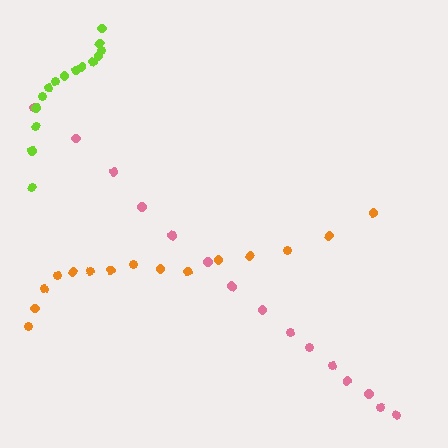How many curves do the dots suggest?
There are 3 distinct paths.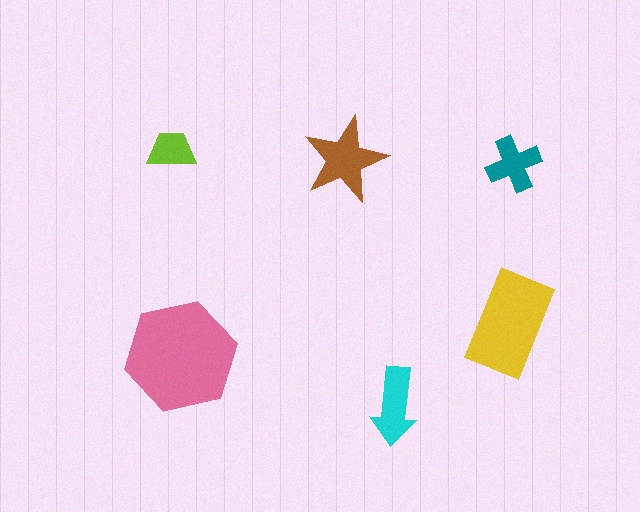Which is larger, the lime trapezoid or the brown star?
The brown star.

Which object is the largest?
The pink hexagon.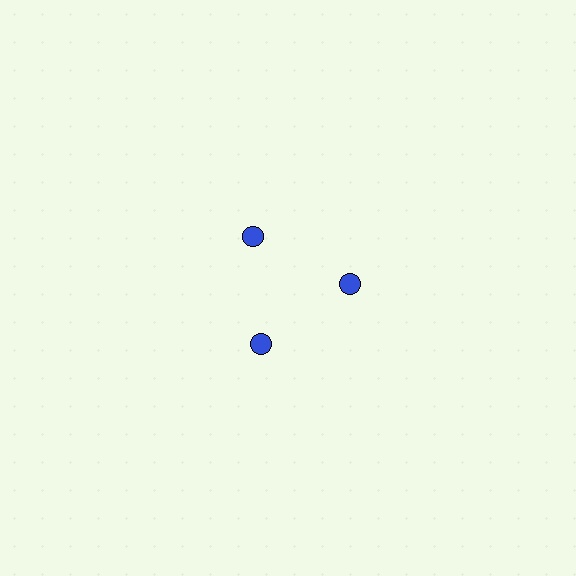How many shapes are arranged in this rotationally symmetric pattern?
There are 3 shapes, arranged in 3 groups of 1.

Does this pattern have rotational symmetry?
Yes, this pattern has 3-fold rotational symmetry. It looks the same after rotating 120 degrees around the center.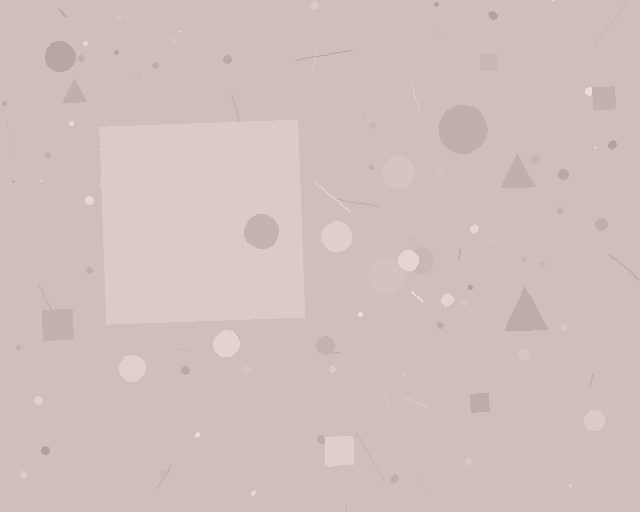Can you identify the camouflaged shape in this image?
The camouflaged shape is a square.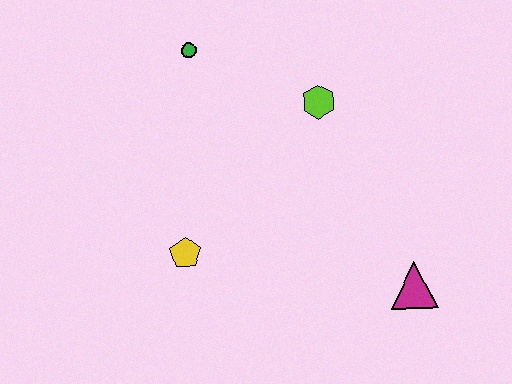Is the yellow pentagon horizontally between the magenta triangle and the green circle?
No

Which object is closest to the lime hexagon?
The green circle is closest to the lime hexagon.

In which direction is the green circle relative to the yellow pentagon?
The green circle is above the yellow pentagon.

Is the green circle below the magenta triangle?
No